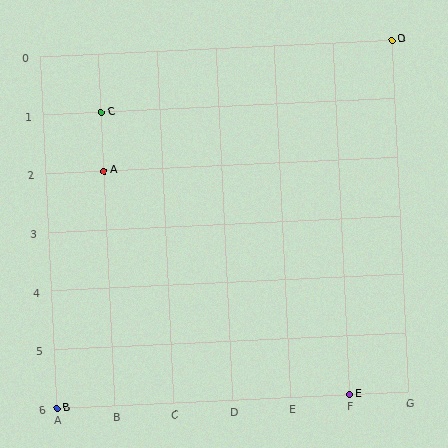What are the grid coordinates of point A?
Point A is at grid coordinates (B, 2).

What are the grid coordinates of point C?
Point C is at grid coordinates (B, 1).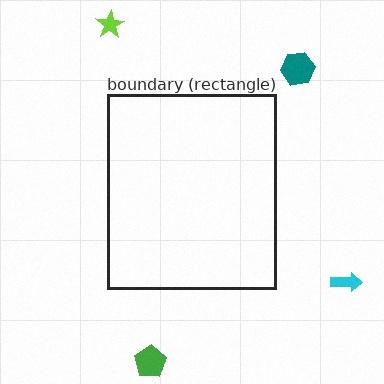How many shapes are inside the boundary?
0 inside, 4 outside.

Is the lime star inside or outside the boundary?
Outside.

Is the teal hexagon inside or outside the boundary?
Outside.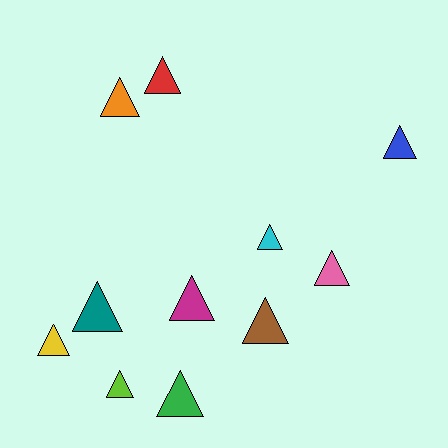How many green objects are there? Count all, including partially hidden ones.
There is 1 green object.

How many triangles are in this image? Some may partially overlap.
There are 11 triangles.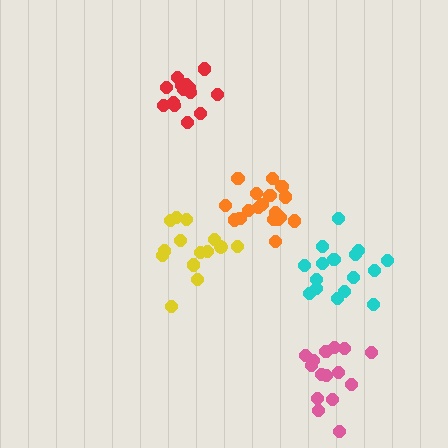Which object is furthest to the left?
The red cluster is leftmost.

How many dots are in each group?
Group 1: 19 dots, Group 2: 16 dots, Group 3: 14 dots, Group 4: 14 dots, Group 5: 15 dots (78 total).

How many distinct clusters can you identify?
There are 5 distinct clusters.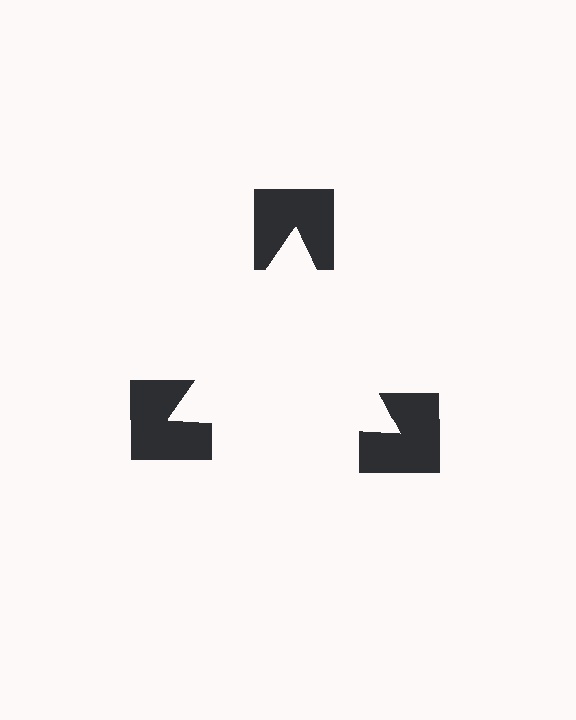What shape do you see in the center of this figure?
An illusory triangle — its edges are inferred from the aligned wedge cuts in the notched squares, not physically drawn.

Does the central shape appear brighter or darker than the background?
It typically appears slightly brighter than the background, even though no actual brightness change is drawn.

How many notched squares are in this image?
There are 3 — one at each vertex of the illusory triangle.